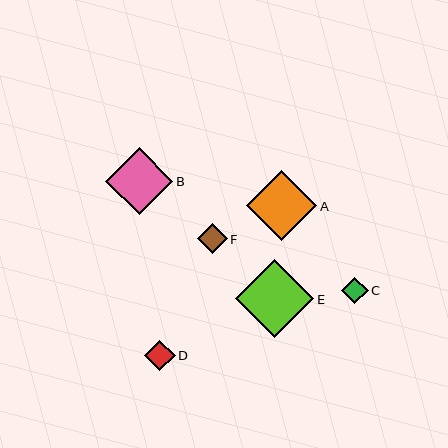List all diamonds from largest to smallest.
From largest to smallest: E, A, B, D, F, C.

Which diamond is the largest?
Diamond E is the largest with a size of approximately 78 pixels.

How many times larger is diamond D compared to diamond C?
Diamond D is approximately 1.2 times the size of diamond C.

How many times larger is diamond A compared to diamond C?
Diamond A is approximately 2.7 times the size of diamond C.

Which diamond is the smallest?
Diamond C is the smallest with a size of approximately 26 pixels.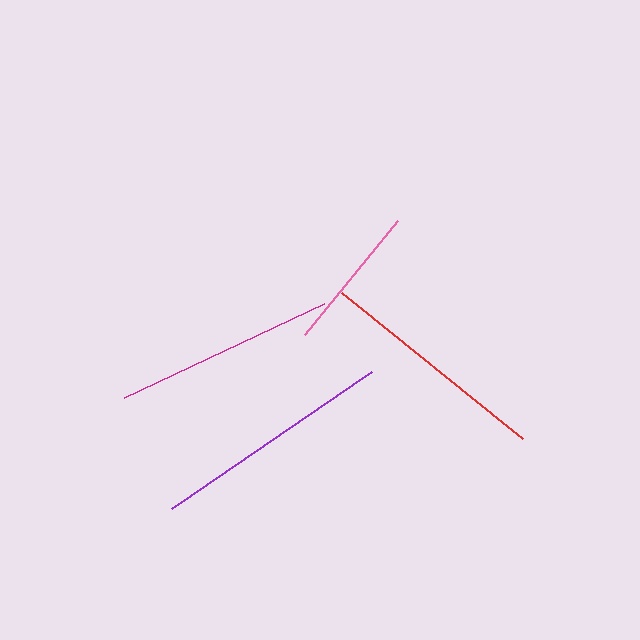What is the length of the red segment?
The red segment is approximately 233 pixels long.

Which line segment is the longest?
The purple line is the longest at approximately 242 pixels.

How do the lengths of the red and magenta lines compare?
The red and magenta lines are approximately the same length.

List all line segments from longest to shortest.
From longest to shortest: purple, red, magenta, pink.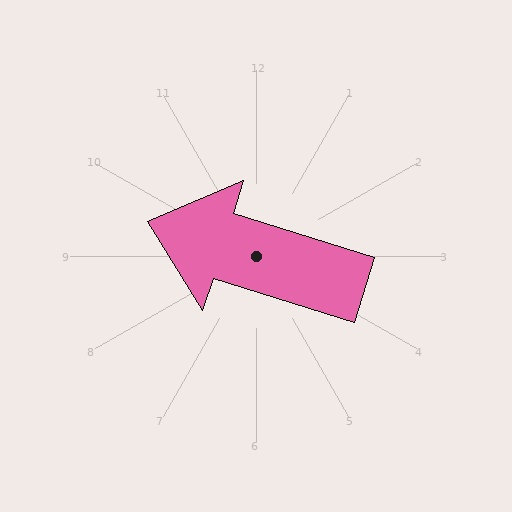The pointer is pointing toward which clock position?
Roughly 10 o'clock.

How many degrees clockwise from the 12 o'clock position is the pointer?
Approximately 287 degrees.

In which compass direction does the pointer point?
West.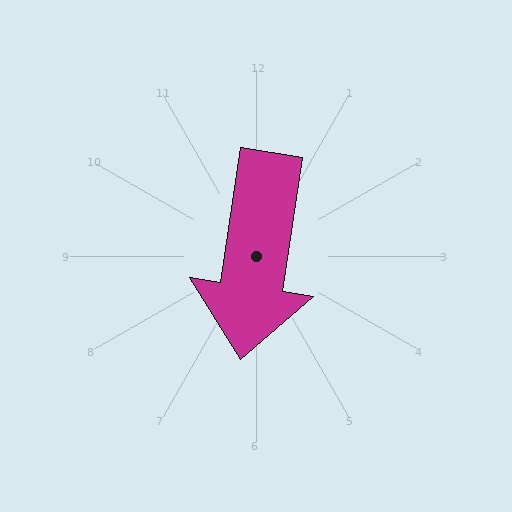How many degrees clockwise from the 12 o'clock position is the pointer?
Approximately 189 degrees.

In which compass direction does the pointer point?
South.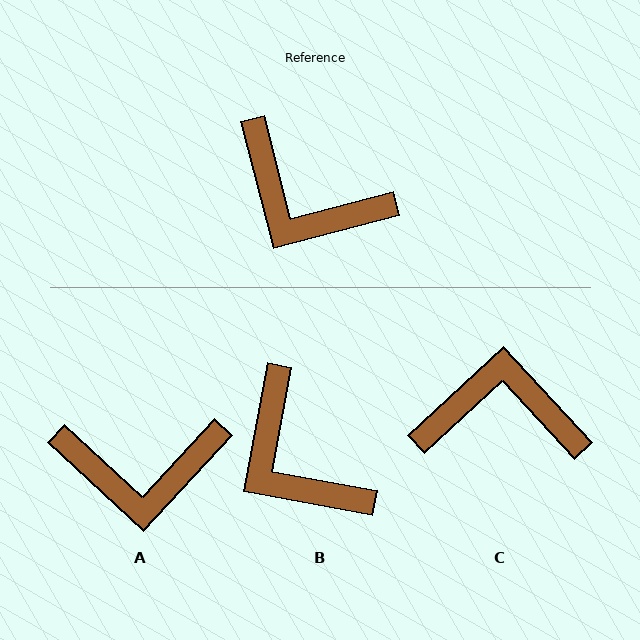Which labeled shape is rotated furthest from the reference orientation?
C, about 152 degrees away.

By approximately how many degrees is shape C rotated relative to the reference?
Approximately 152 degrees clockwise.